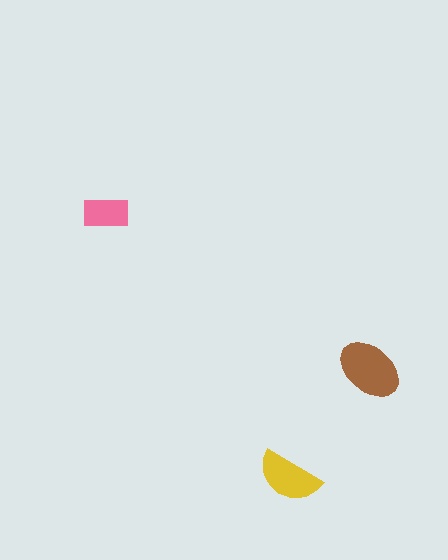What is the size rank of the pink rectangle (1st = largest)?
3rd.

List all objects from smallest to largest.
The pink rectangle, the yellow semicircle, the brown ellipse.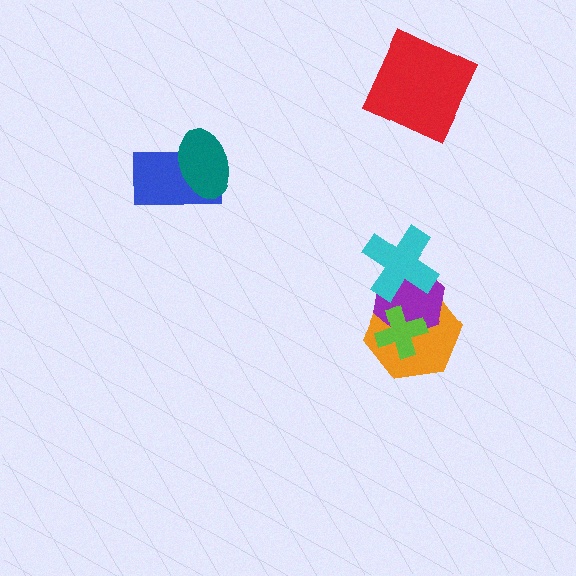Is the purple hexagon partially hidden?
Yes, it is partially covered by another shape.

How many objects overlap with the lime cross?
2 objects overlap with the lime cross.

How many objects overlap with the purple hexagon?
3 objects overlap with the purple hexagon.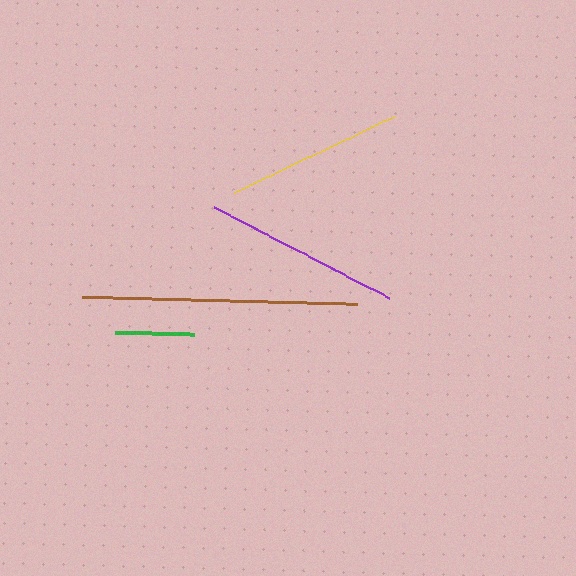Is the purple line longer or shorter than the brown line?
The brown line is longer than the purple line.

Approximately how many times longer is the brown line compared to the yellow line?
The brown line is approximately 1.6 times the length of the yellow line.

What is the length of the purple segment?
The purple segment is approximately 198 pixels long.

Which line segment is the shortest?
The green line is the shortest at approximately 78 pixels.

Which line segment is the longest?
The brown line is the longest at approximately 275 pixels.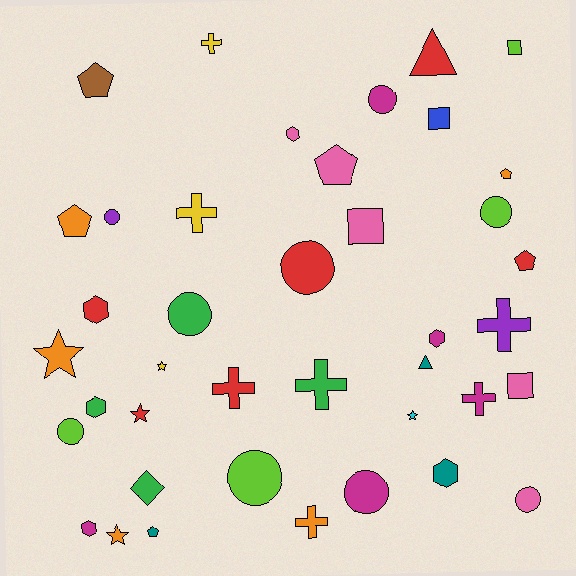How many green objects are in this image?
There are 4 green objects.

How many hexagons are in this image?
There are 6 hexagons.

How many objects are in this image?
There are 40 objects.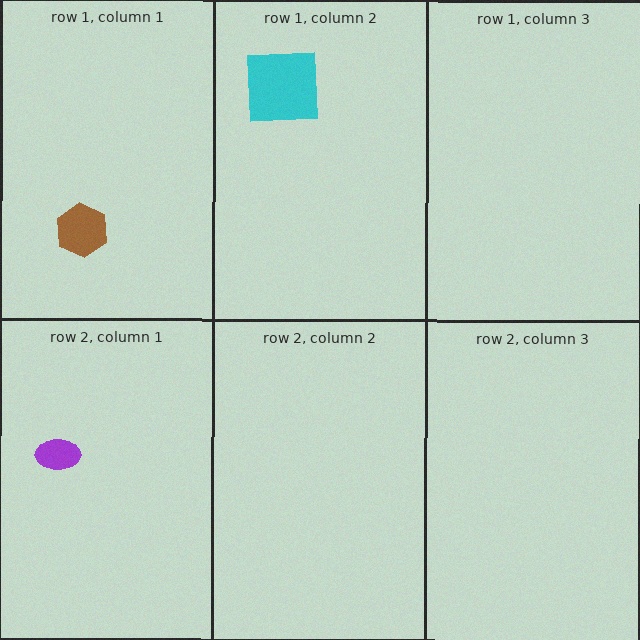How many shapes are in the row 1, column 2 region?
1.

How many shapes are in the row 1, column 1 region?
1.